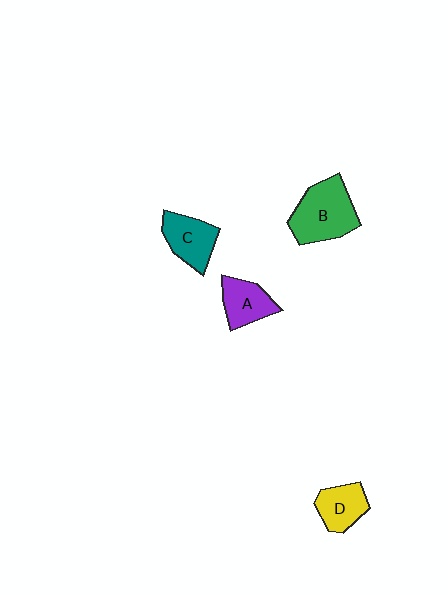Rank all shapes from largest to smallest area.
From largest to smallest: B (green), C (teal), A (purple), D (yellow).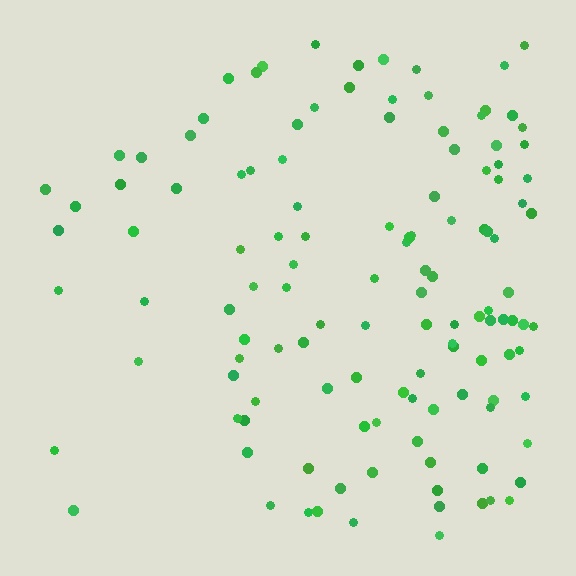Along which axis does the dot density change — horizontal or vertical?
Horizontal.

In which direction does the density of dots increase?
From left to right, with the right side densest.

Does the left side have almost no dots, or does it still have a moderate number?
Still a moderate number, just noticeably fewer than the right.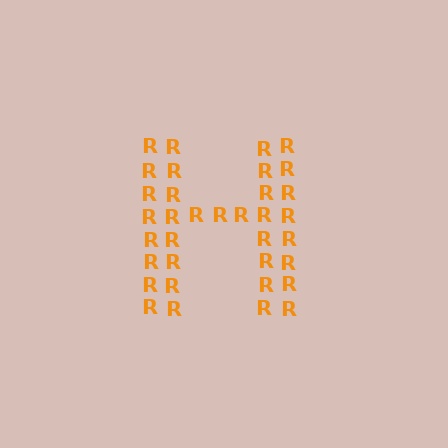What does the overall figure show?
The overall figure shows the letter H.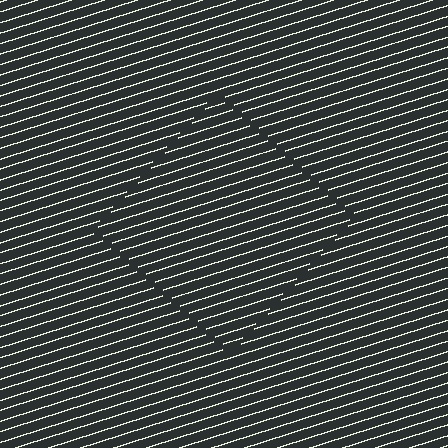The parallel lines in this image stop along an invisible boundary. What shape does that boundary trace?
An illusory square. The interior of the shape contains the same grating, shifted by half a period — the contour is defined by the phase discontinuity where line-ends from the inner and outer gratings abut.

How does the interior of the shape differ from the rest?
The interior of the shape contains the same grating, shifted by half a period — the contour is defined by the phase discontinuity where line-ends from the inner and outer gratings abut.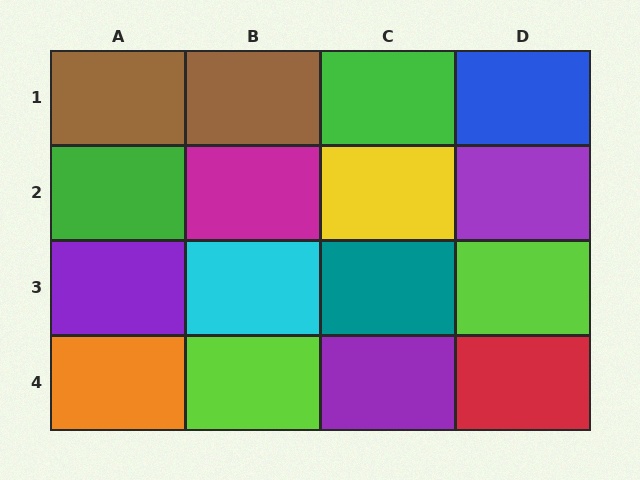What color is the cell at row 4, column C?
Purple.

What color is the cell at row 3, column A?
Purple.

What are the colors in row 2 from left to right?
Green, magenta, yellow, purple.